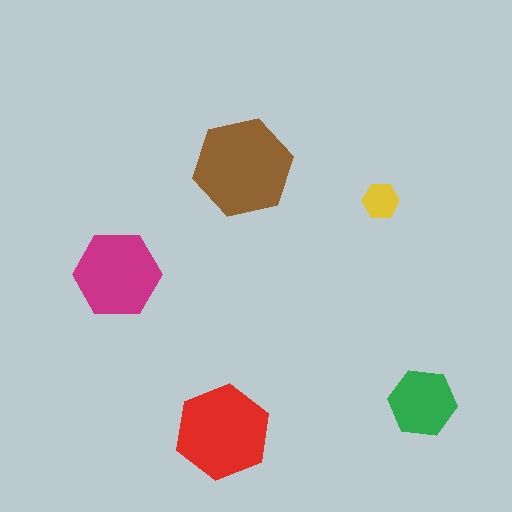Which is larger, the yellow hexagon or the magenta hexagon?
The magenta one.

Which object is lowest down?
The red hexagon is bottommost.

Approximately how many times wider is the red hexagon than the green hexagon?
About 1.5 times wider.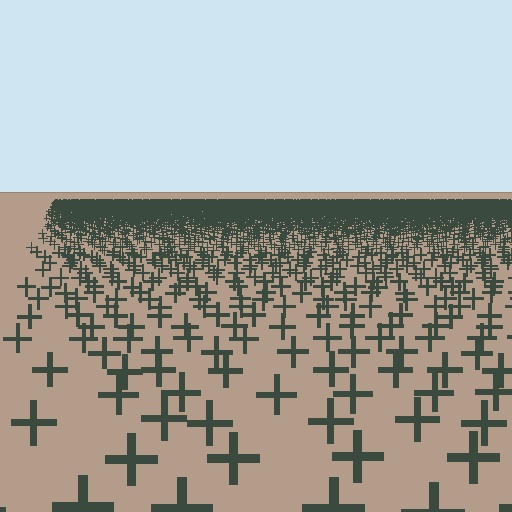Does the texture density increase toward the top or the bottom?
Density increases toward the top.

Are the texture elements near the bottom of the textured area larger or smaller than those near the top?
Larger. Near the bottom, elements are closer to the viewer and appear at a bigger on-screen size.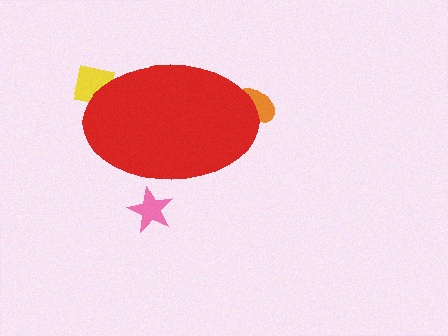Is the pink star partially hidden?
Yes, the pink star is partially hidden behind the red ellipse.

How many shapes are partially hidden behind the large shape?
3 shapes are partially hidden.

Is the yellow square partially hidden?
Yes, the yellow square is partially hidden behind the red ellipse.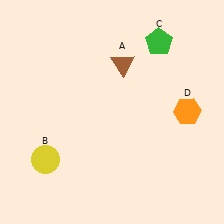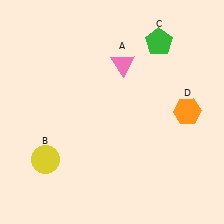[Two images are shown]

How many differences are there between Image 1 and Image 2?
There is 1 difference between the two images.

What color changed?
The triangle (A) changed from brown in Image 1 to pink in Image 2.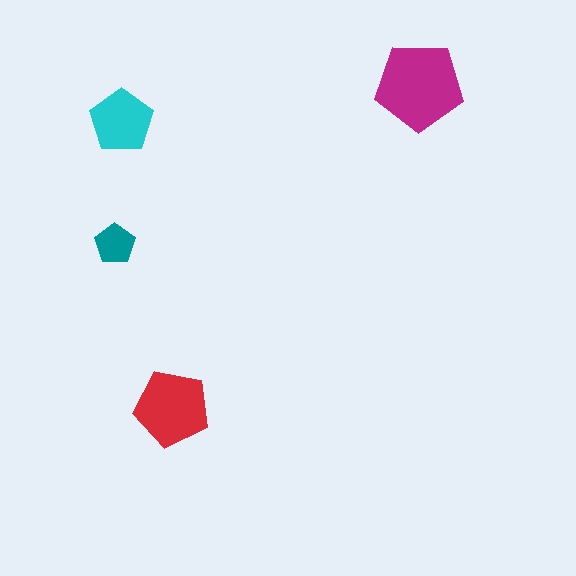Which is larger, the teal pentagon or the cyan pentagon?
The cyan one.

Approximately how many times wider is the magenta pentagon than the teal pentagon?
About 2 times wider.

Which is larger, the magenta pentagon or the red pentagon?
The magenta one.